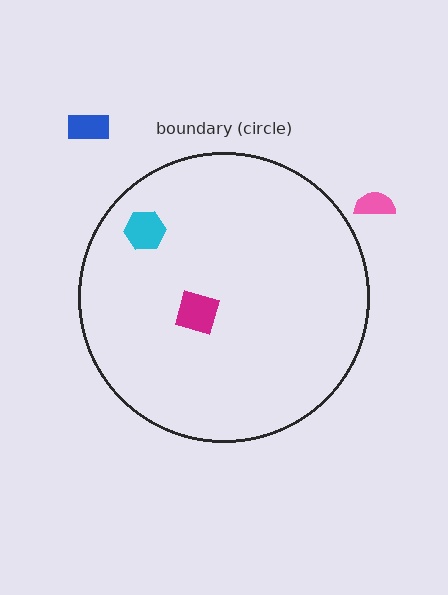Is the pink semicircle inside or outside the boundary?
Outside.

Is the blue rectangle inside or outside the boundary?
Outside.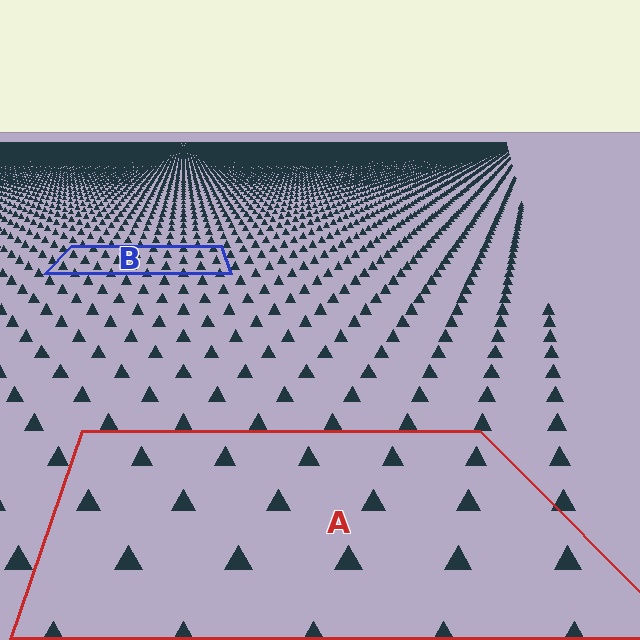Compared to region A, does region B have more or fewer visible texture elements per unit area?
Region B has more texture elements per unit area — they are packed more densely because it is farther away.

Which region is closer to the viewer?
Region A is closer. The texture elements there are larger and more spread out.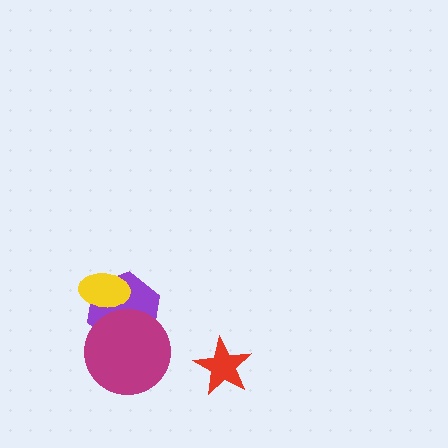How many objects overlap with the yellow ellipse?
1 object overlaps with the yellow ellipse.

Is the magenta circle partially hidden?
No, no other shape covers it.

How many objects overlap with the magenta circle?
1 object overlaps with the magenta circle.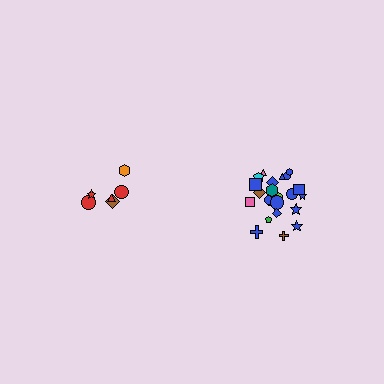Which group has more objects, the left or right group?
The right group.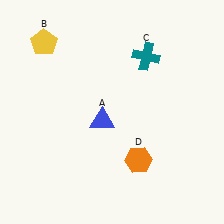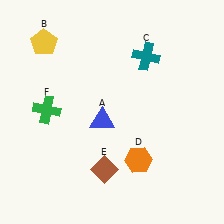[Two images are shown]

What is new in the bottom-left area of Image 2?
A brown diamond (E) was added in the bottom-left area of Image 2.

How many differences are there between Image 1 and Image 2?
There are 2 differences between the two images.